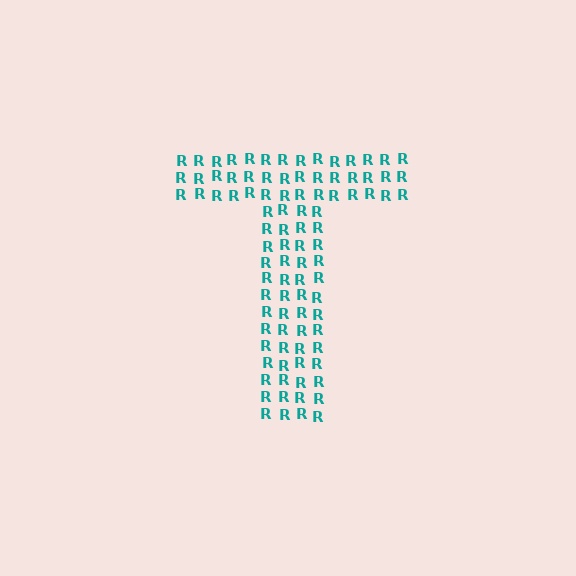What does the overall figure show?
The overall figure shows the letter T.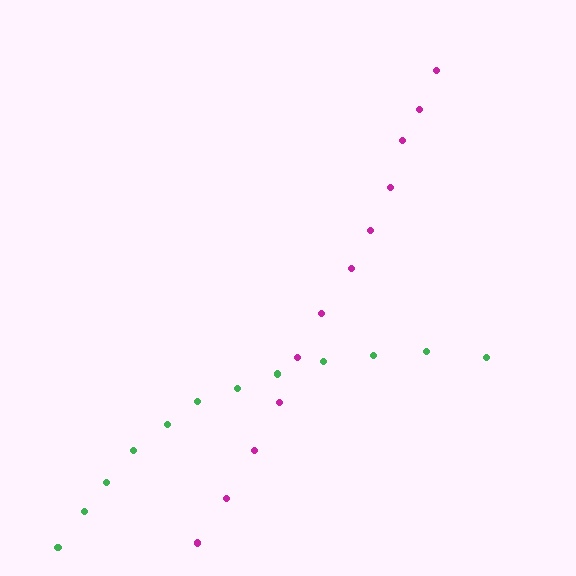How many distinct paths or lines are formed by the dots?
There are 2 distinct paths.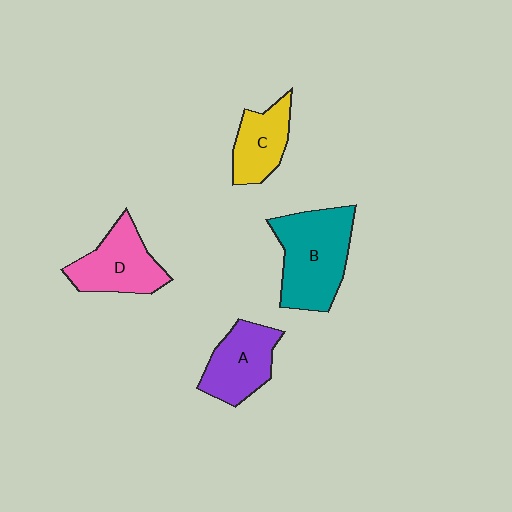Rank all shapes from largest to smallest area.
From largest to smallest: B (teal), D (pink), A (purple), C (yellow).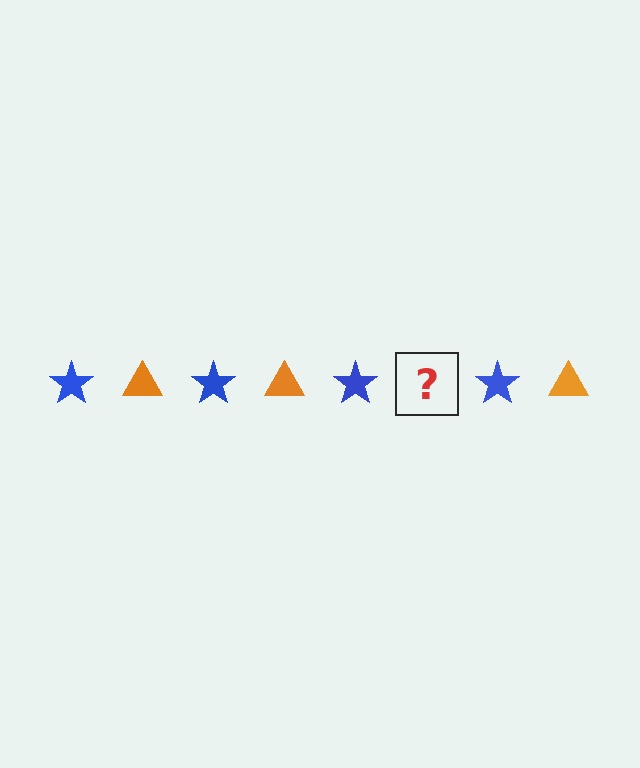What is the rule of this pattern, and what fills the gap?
The rule is that the pattern alternates between blue star and orange triangle. The gap should be filled with an orange triangle.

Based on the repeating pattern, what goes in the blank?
The blank should be an orange triangle.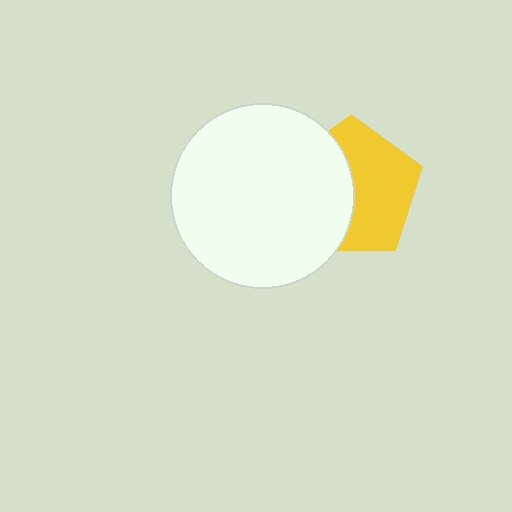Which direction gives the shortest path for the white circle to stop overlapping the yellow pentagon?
Moving left gives the shortest separation.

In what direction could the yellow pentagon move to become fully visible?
The yellow pentagon could move right. That would shift it out from behind the white circle entirely.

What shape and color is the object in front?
The object in front is a white circle.